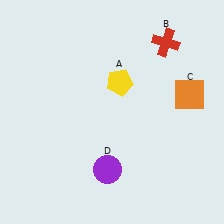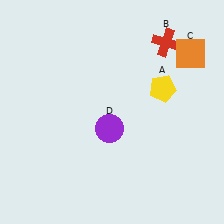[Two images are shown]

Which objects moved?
The objects that moved are: the yellow pentagon (A), the orange square (C), the purple circle (D).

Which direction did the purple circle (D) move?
The purple circle (D) moved up.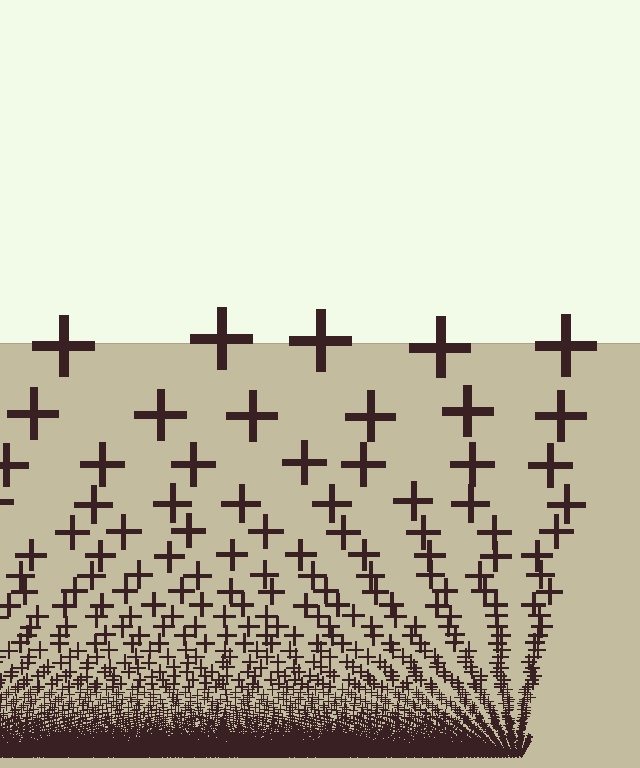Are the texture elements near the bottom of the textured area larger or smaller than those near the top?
Smaller. The gradient is inverted — elements near the bottom are smaller and denser.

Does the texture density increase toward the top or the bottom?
Density increases toward the bottom.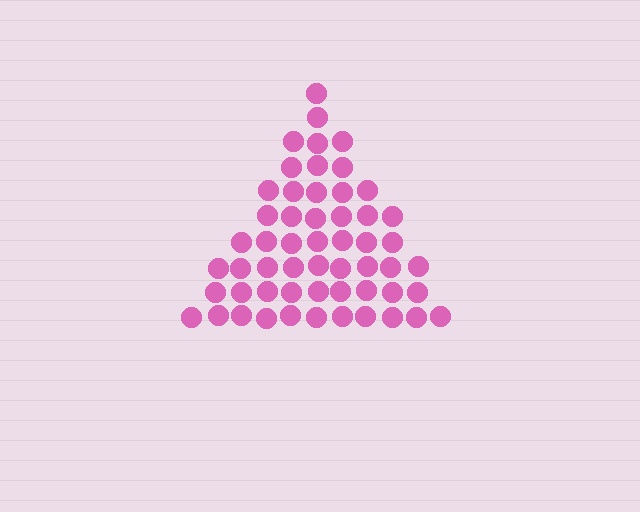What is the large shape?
The large shape is a triangle.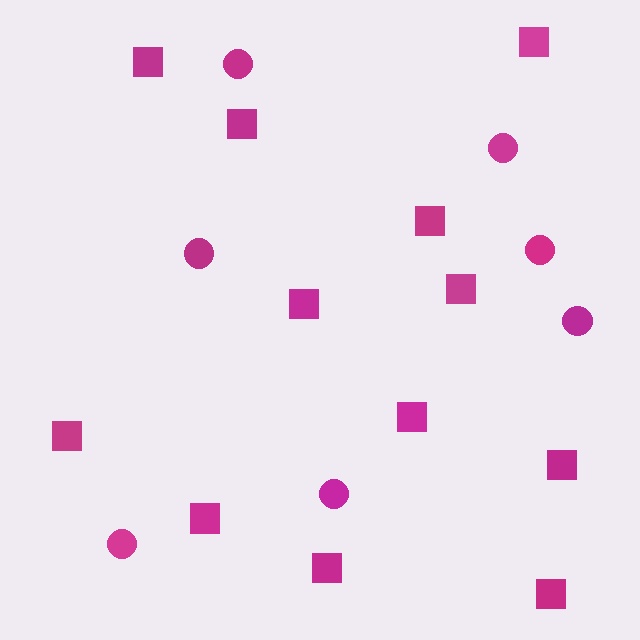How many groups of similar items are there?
There are 2 groups: one group of circles (7) and one group of squares (12).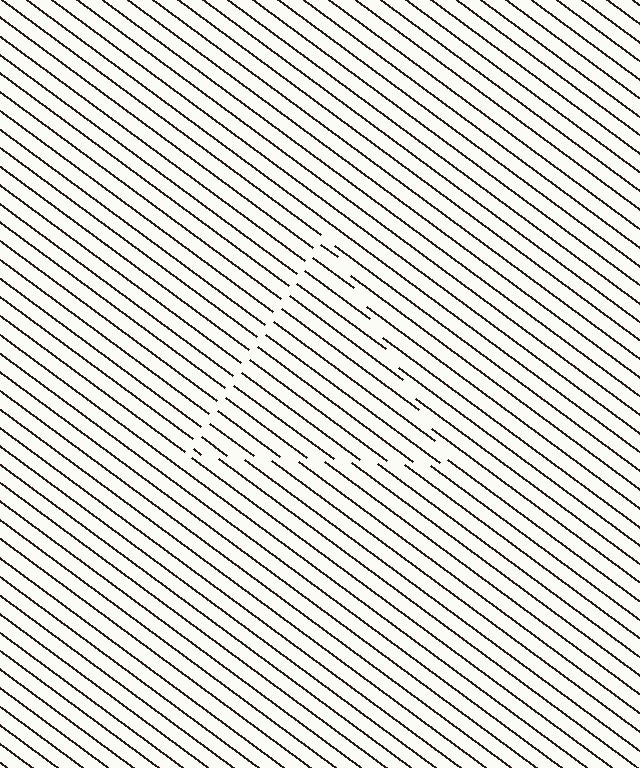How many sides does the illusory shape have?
3 sides — the line-ends trace a triangle.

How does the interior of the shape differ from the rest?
The interior of the shape contains the same grating, shifted by half a period — the contour is defined by the phase discontinuity where line-ends from the inner and outer gratings abut.